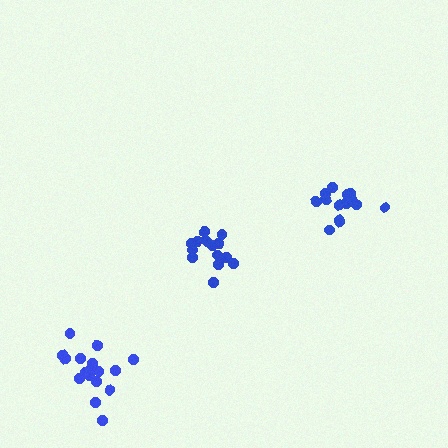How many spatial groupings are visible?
There are 3 spatial groupings.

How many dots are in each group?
Group 1: 17 dots, Group 2: 15 dots, Group 3: 14 dots (46 total).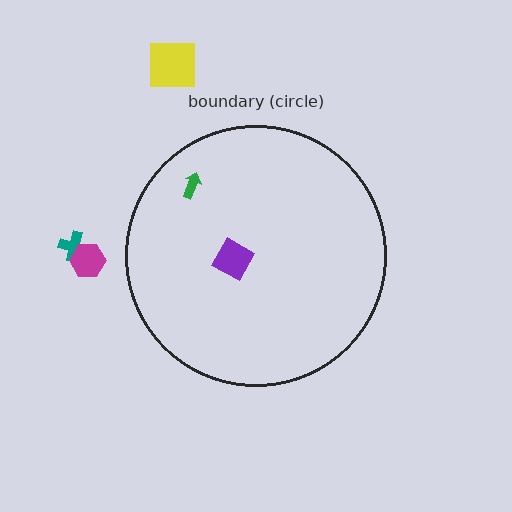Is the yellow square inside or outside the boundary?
Outside.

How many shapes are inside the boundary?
2 inside, 3 outside.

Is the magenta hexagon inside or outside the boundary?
Outside.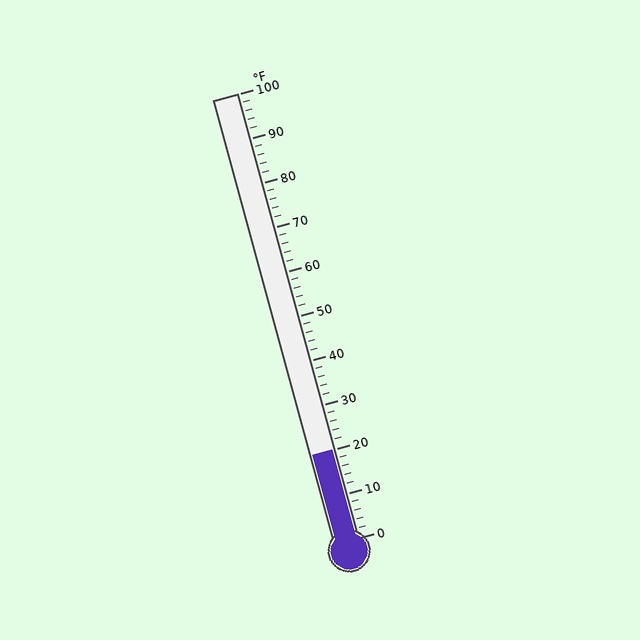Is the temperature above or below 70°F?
The temperature is below 70°F.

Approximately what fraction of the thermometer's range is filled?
The thermometer is filled to approximately 20% of its range.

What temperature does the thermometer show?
The thermometer shows approximately 20°F.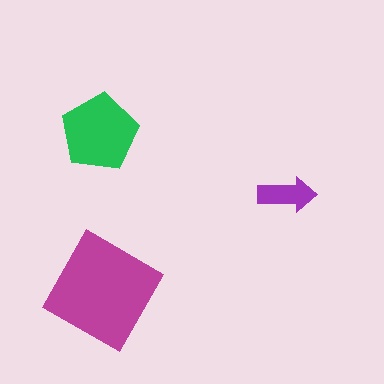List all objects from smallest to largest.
The purple arrow, the green pentagon, the magenta square.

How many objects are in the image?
There are 3 objects in the image.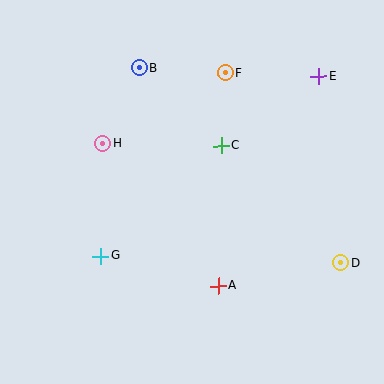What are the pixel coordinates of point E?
Point E is at (319, 76).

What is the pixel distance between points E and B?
The distance between E and B is 180 pixels.